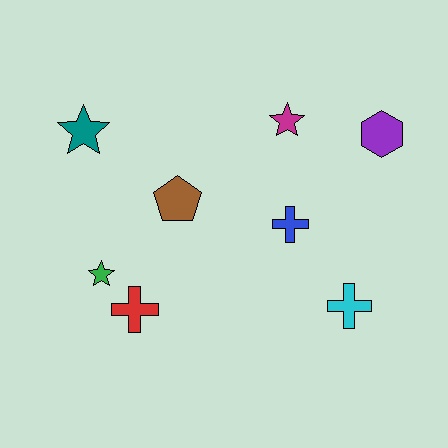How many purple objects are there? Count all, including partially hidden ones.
There is 1 purple object.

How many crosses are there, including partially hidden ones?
There are 3 crosses.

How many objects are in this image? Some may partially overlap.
There are 8 objects.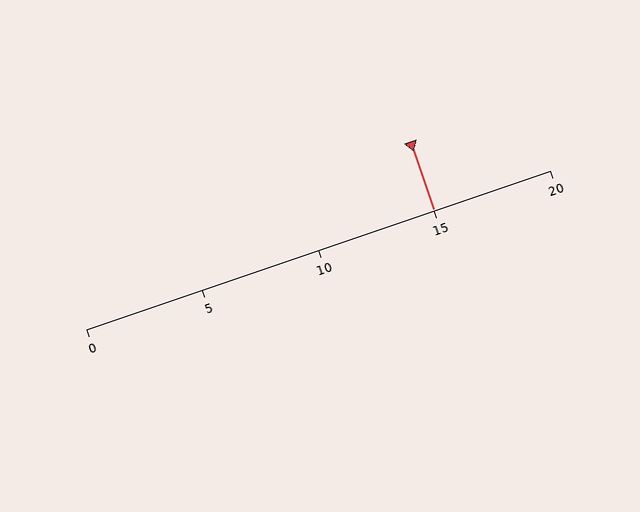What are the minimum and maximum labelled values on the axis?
The axis runs from 0 to 20.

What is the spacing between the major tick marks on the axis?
The major ticks are spaced 5 apart.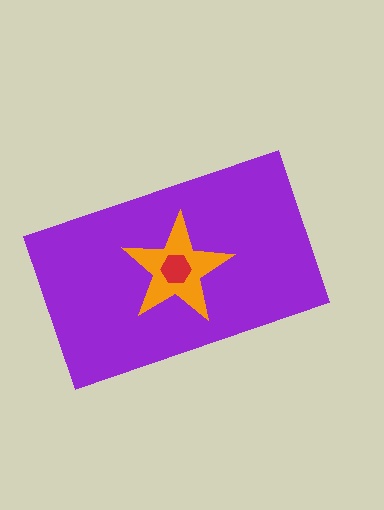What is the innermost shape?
The red hexagon.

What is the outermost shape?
The purple rectangle.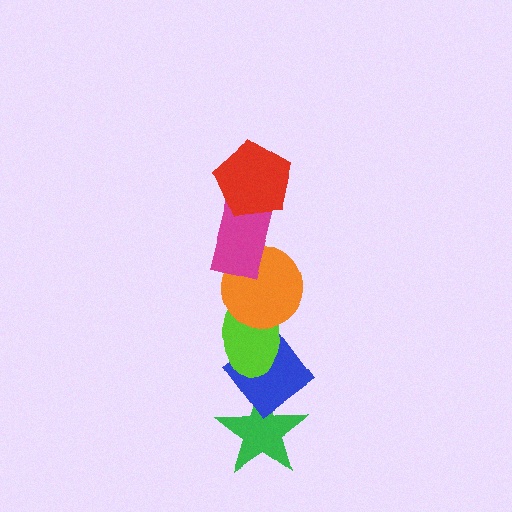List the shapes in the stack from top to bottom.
From top to bottom: the red pentagon, the magenta rectangle, the orange circle, the lime ellipse, the blue diamond, the green star.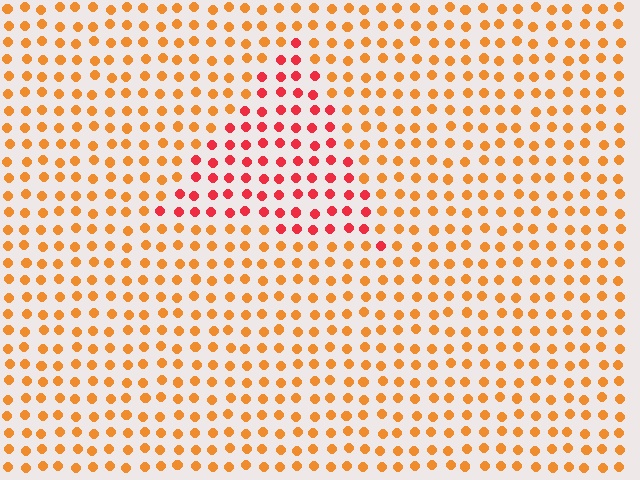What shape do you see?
I see a triangle.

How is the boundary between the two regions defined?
The boundary is defined purely by a slight shift in hue (about 36 degrees). Spacing, size, and orientation are identical on both sides.